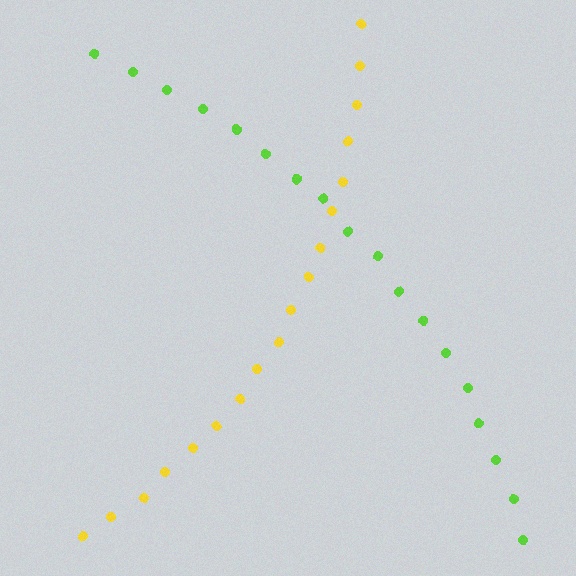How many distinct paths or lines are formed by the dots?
There are 2 distinct paths.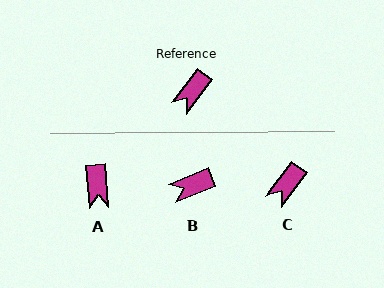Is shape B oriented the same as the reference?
No, it is off by about 31 degrees.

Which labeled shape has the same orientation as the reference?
C.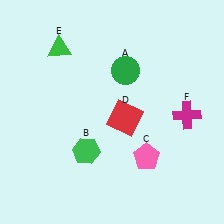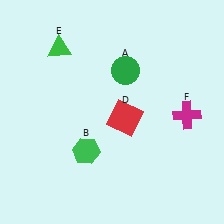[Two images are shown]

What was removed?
The pink pentagon (C) was removed in Image 2.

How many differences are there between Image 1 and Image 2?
There is 1 difference between the two images.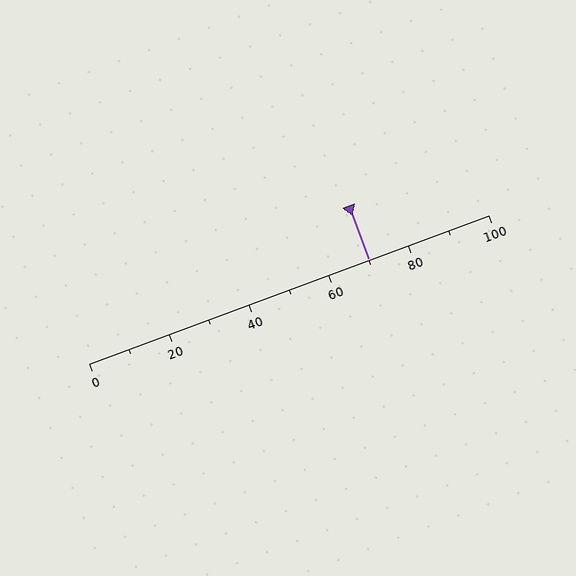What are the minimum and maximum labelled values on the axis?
The axis runs from 0 to 100.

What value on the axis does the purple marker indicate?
The marker indicates approximately 70.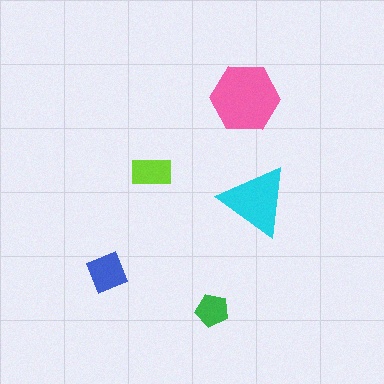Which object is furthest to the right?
The cyan triangle is rightmost.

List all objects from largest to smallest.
The pink hexagon, the cyan triangle, the blue diamond, the lime rectangle, the green pentagon.